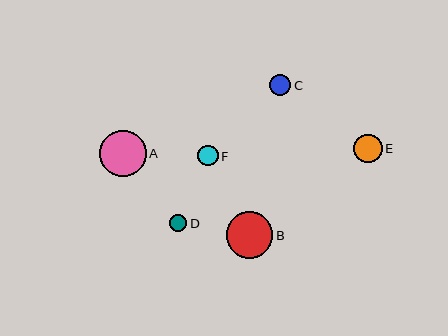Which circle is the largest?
Circle B is the largest with a size of approximately 47 pixels.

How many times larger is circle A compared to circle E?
Circle A is approximately 1.6 times the size of circle E.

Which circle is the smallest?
Circle D is the smallest with a size of approximately 17 pixels.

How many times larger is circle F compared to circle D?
Circle F is approximately 1.2 times the size of circle D.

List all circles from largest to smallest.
From largest to smallest: B, A, E, C, F, D.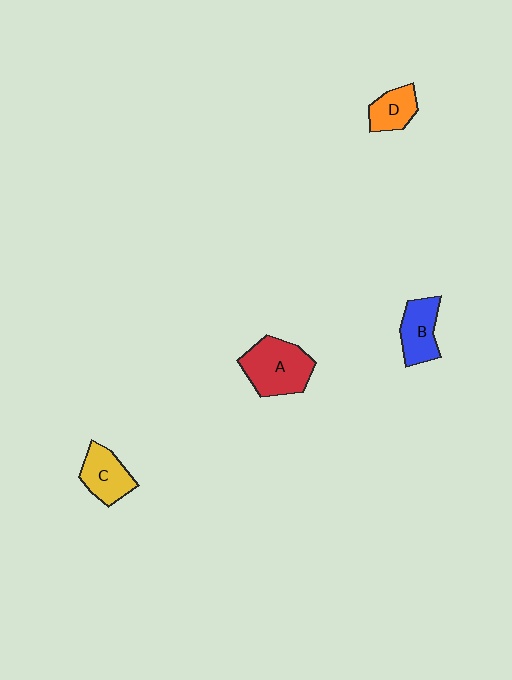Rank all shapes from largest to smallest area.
From largest to smallest: A (red), C (yellow), B (blue), D (orange).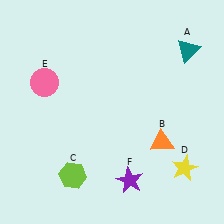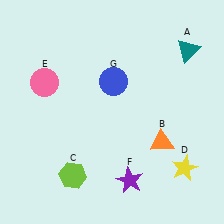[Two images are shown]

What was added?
A blue circle (G) was added in Image 2.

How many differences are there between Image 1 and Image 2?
There is 1 difference between the two images.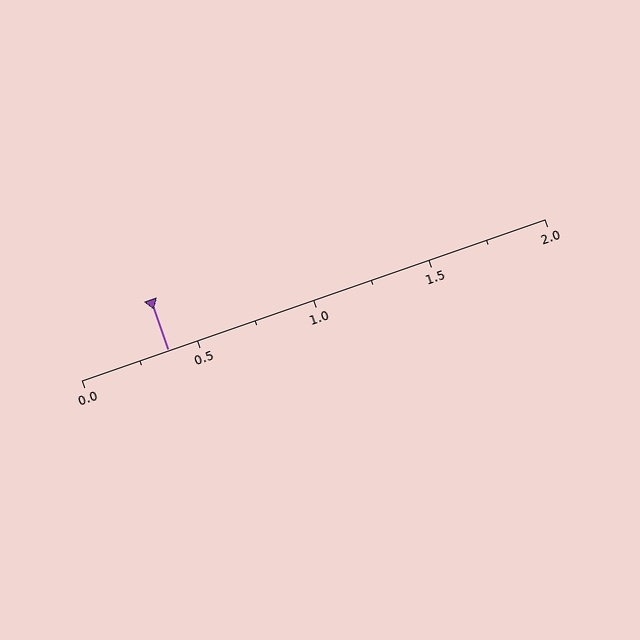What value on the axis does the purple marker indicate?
The marker indicates approximately 0.38.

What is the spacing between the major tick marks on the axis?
The major ticks are spaced 0.5 apart.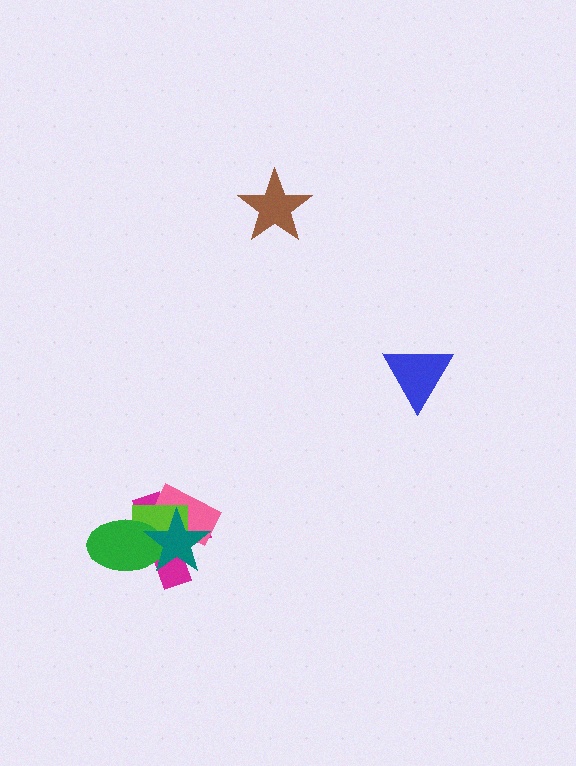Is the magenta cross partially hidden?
Yes, it is partially covered by another shape.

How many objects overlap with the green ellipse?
3 objects overlap with the green ellipse.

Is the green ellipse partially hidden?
Yes, it is partially covered by another shape.